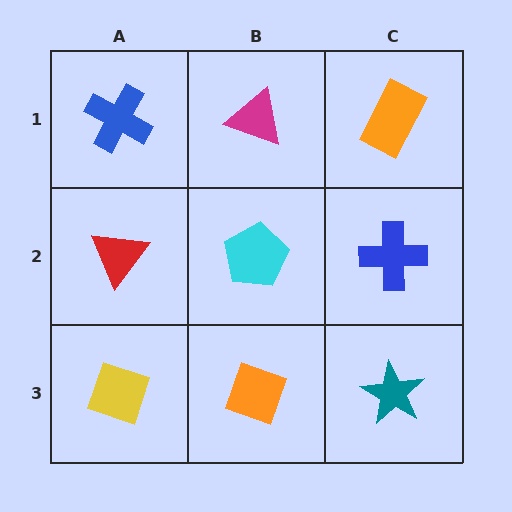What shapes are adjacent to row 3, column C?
A blue cross (row 2, column C), an orange diamond (row 3, column B).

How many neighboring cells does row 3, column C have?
2.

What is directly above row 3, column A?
A red triangle.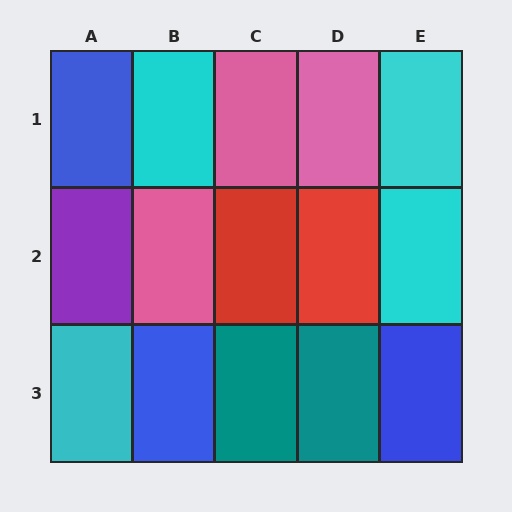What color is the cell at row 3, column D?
Teal.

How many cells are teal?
2 cells are teal.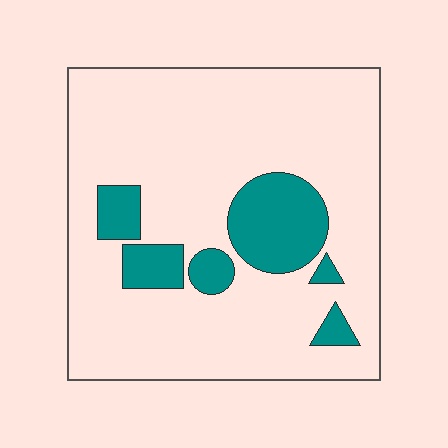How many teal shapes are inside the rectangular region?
6.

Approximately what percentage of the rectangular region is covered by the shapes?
Approximately 15%.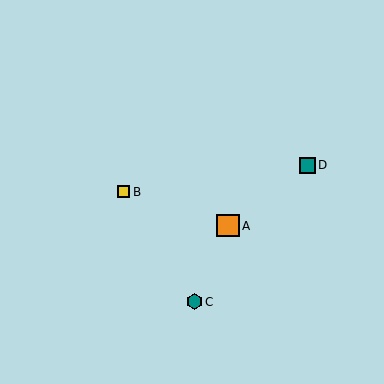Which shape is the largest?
The orange square (labeled A) is the largest.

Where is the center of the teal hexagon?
The center of the teal hexagon is at (194, 302).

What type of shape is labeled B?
Shape B is a yellow square.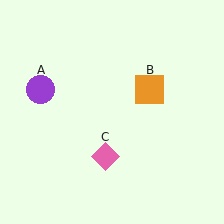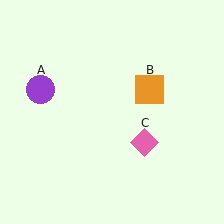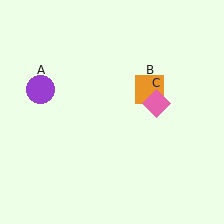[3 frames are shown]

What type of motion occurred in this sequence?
The pink diamond (object C) rotated counterclockwise around the center of the scene.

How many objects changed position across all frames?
1 object changed position: pink diamond (object C).